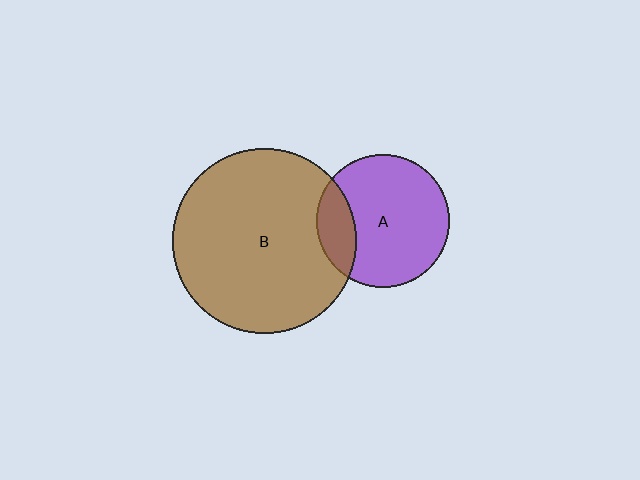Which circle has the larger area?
Circle B (brown).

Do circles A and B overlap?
Yes.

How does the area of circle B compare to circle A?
Approximately 1.9 times.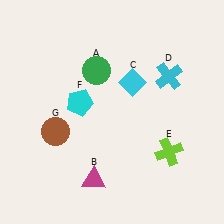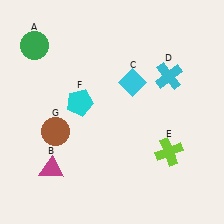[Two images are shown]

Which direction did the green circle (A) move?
The green circle (A) moved left.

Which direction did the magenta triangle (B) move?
The magenta triangle (B) moved left.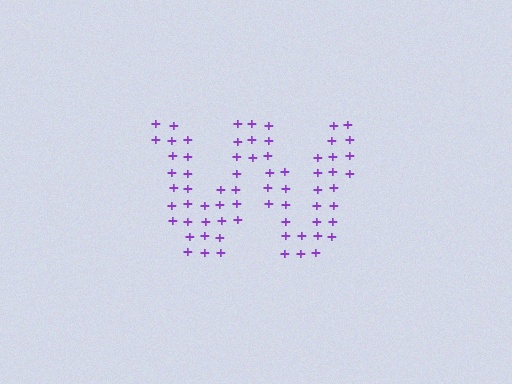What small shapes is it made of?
It is made of small plus signs.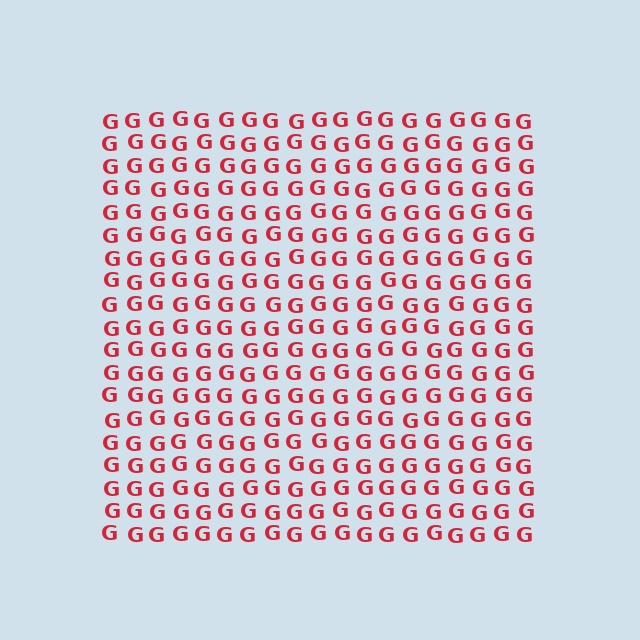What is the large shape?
The large shape is a square.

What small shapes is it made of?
It is made of small letter G's.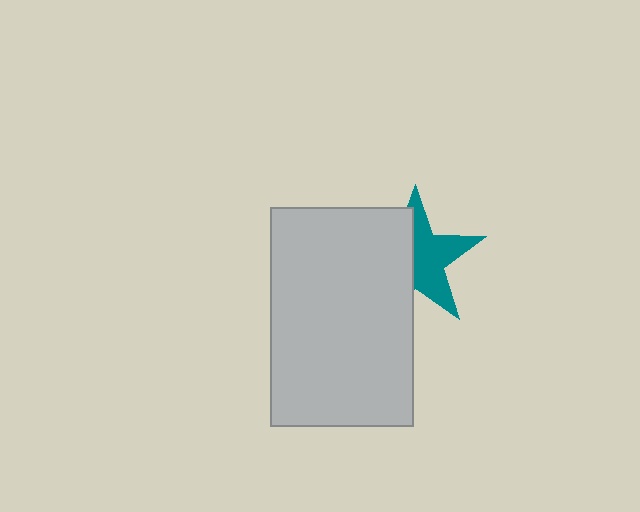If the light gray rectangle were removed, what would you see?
You would see the complete teal star.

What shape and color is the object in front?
The object in front is a light gray rectangle.